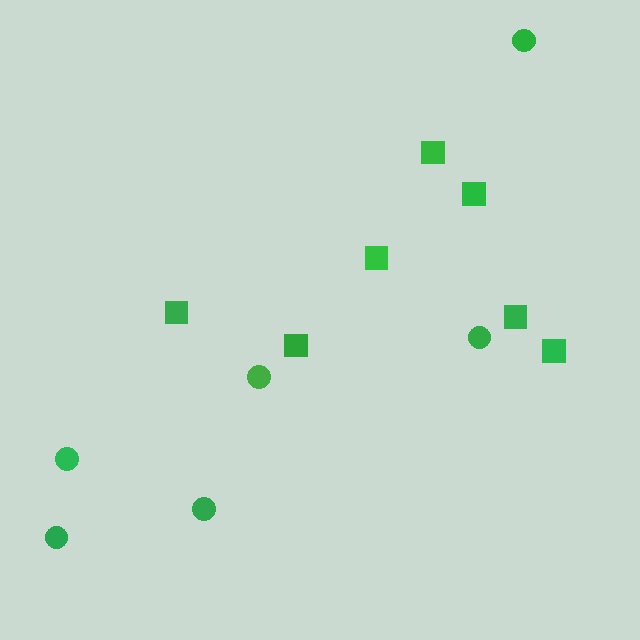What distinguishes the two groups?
There are 2 groups: one group of circles (6) and one group of squares (7).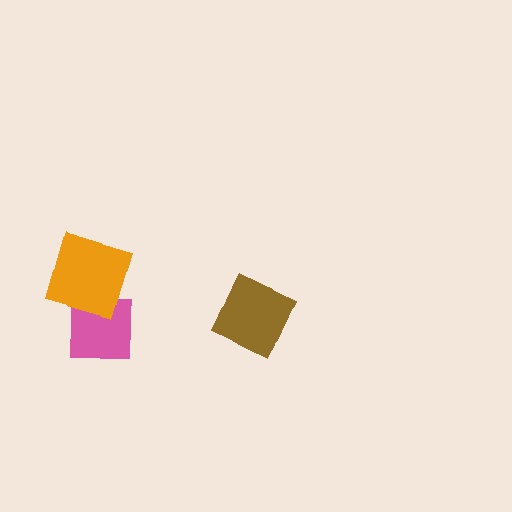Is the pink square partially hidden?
Yes, it is partially covered by another shape.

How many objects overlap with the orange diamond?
1 object overlaps with the orange diamond.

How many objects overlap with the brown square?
0 objects overlap with the brown square.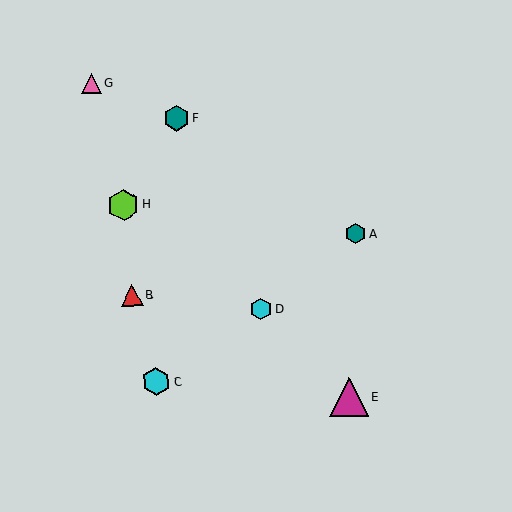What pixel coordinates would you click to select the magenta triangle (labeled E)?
Click at (349, 397) to select the magenta triangle E.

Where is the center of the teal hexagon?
The center of the teal hexagon is at (177, 118).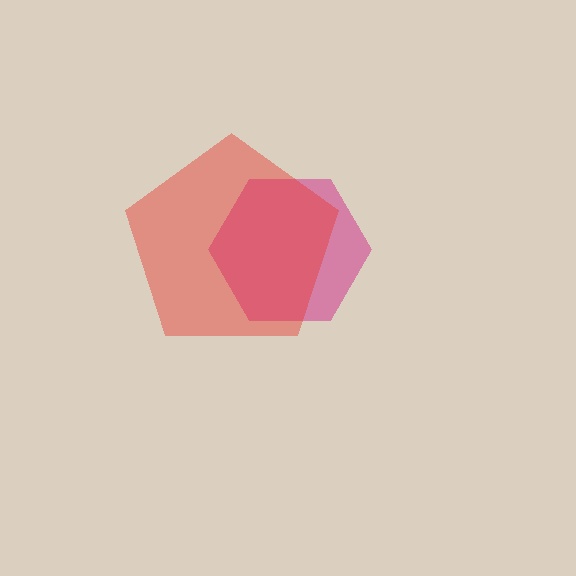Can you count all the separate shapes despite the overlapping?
Yes, there are 2 separate shapes.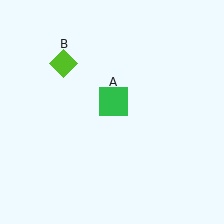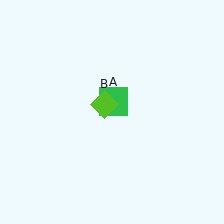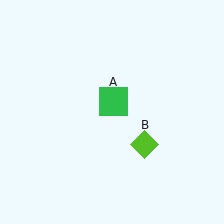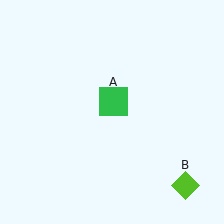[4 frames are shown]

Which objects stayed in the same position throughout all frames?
Green square (object A) remained stationary.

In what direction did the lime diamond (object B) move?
The lime diamond (object B) moved down and to the right.